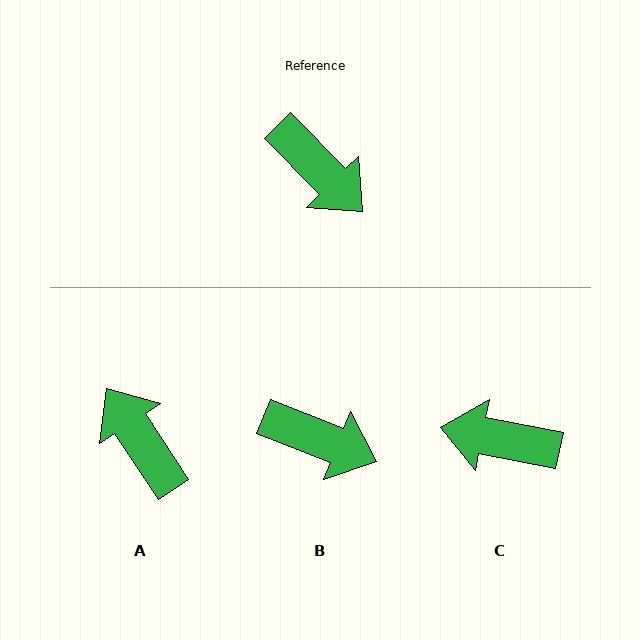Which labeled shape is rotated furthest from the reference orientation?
A, about 169 degrees away.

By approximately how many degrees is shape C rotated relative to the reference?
Approximately 146 degrees clockwise.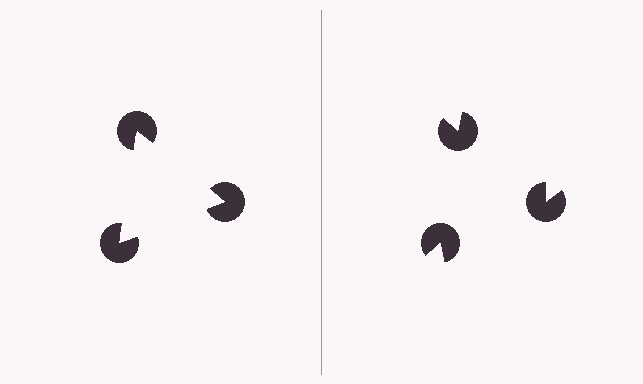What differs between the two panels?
The pac-man discs are positioned identically on both sides; only the wedge orientations differ. On the left they align to a triangle; on the right they are misaligned.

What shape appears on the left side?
An illusory triangle.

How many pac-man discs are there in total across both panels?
6 — 3 on each side.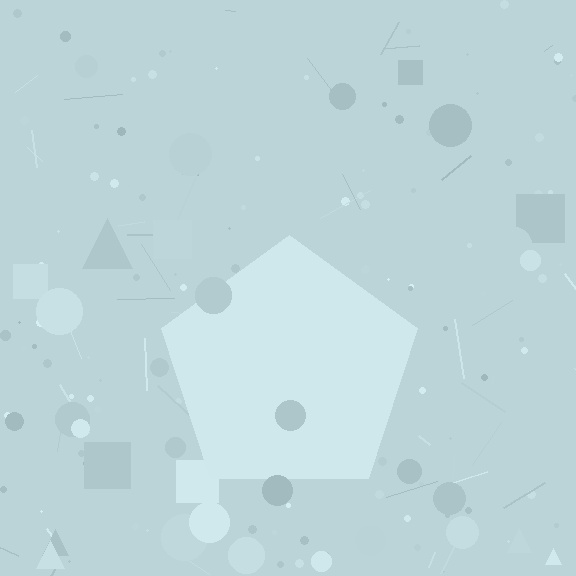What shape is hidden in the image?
A pentagon is hidden in the image.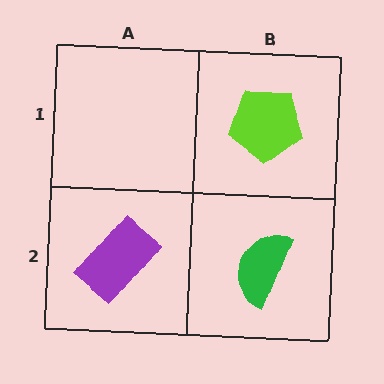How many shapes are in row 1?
1 shape.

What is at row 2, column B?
A green semicircle.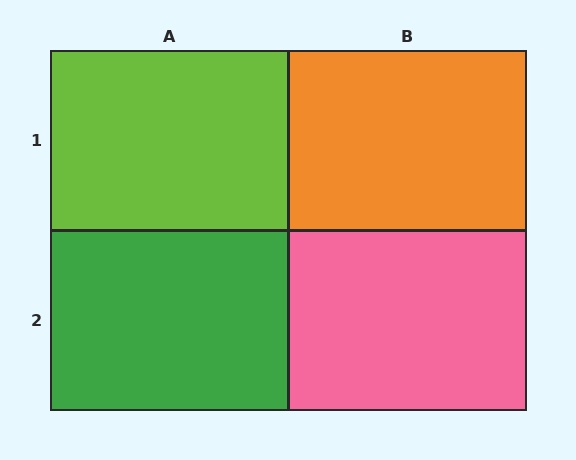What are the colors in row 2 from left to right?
Green, pink.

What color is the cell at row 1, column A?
Lime.